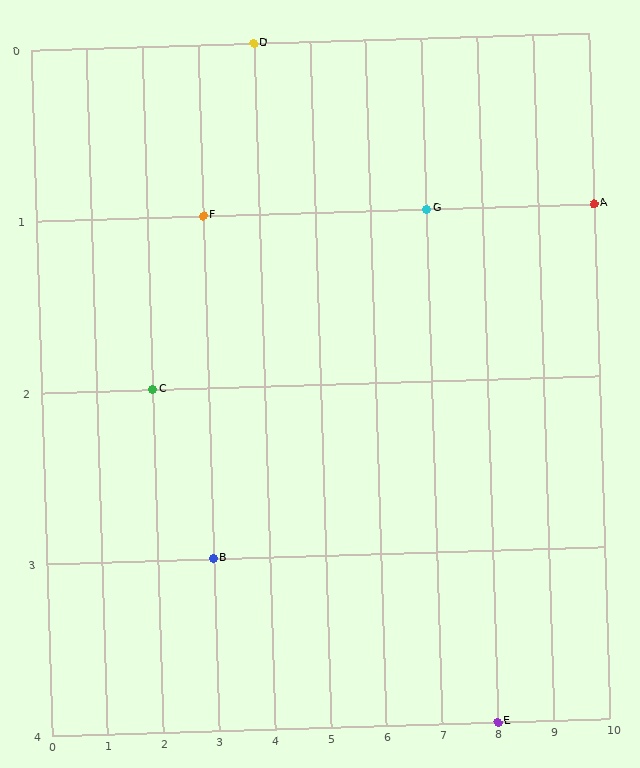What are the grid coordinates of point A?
Point A is at grid coordinates (10, 1).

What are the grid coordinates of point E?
Point E is at grid coordinates (8, 4).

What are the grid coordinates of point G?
Point G is at grid coordinates (7, 1).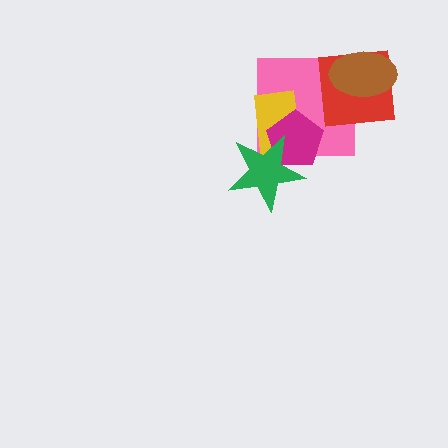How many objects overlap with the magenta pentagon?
3 objects overlap with the magenta pentagon.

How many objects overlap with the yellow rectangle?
3 objects overlap with the yellow rectangle.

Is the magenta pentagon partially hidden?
Yes, it is partially covered by another shape.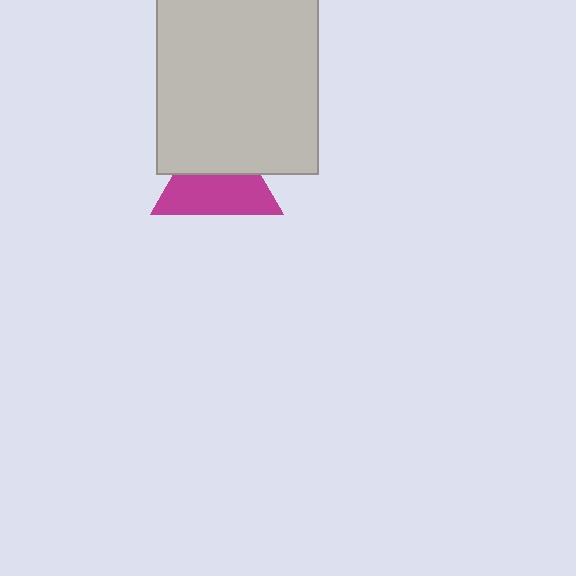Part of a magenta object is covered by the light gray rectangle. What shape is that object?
It is a triangle.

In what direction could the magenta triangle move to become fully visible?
The magenta triangle could move down. That would shift it out from behind the light gray rectangle entirely.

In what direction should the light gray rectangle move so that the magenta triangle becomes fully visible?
The light gray rectangle should move up. That is the shortest direction to clear the overlap and leave the magenta triangle fully visible.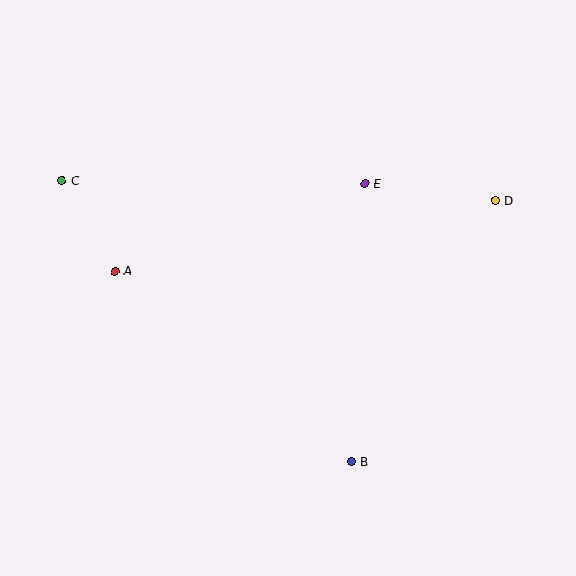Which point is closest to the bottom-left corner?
Point A is closest to the bottom-left corner.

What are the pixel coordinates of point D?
Point D is at (495, 201).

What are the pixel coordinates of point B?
Point B is at (351, 462).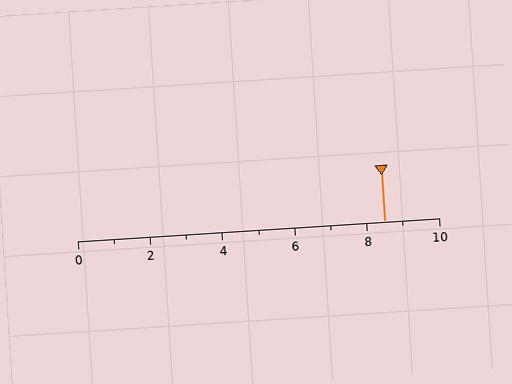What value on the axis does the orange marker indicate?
The marker indicates approximately 8.5.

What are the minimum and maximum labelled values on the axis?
The axis runs from 0 to 10.